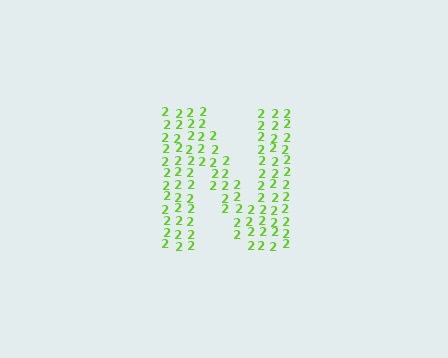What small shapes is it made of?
It is made of small digit 2's.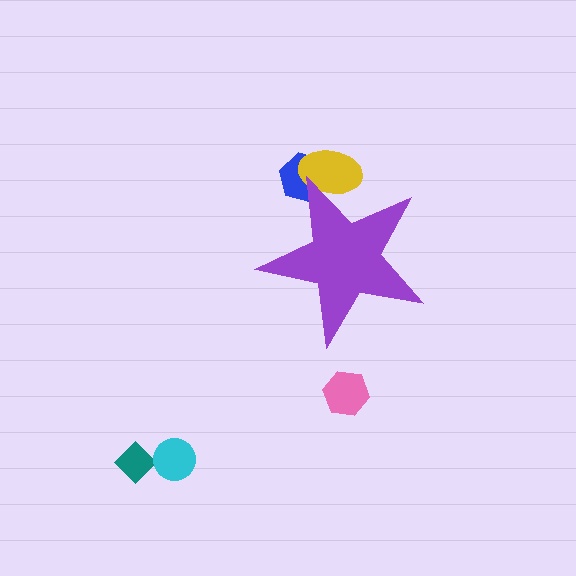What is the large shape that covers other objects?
A purple star.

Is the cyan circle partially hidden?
No, the cyan circle is fully visible.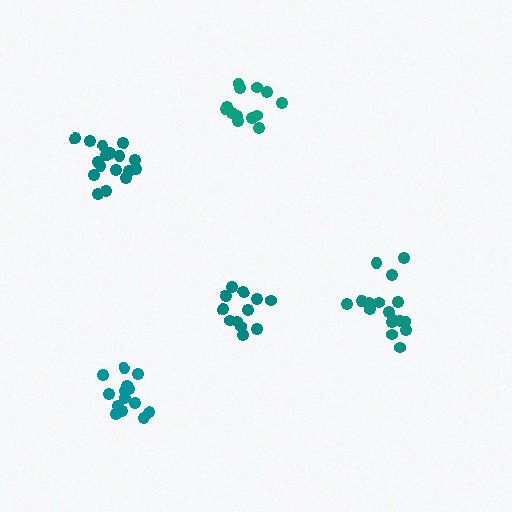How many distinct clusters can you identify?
There are 5 distinct clusters.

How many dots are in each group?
Group 1: 17 dots, Group 2: 15 dots, Group 3: 18 dots, Group 4: 13 dots, Group 5: 12 dots (75 total).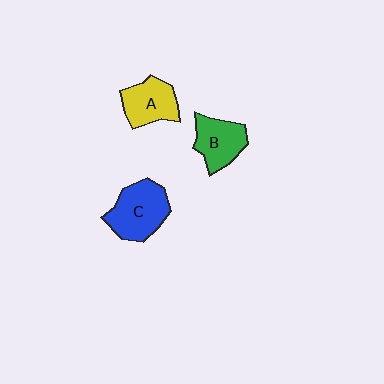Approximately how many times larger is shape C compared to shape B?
Approximately 1.3 times.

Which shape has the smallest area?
Shape A (yellow).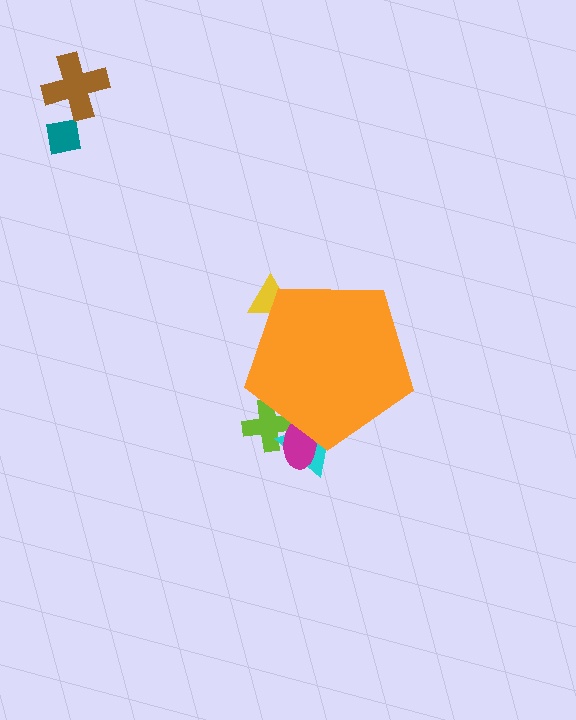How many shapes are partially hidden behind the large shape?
4 shapes are partially hidden.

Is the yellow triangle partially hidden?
Yes, the yellow triangle is partially hidden behind the orange pentagon.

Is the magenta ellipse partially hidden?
Yes, the magenta ellipse is partially hidden behind the orange pentagon.